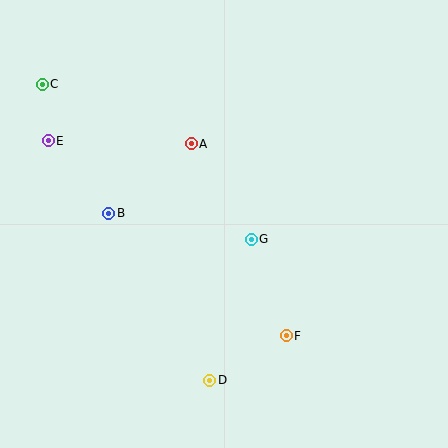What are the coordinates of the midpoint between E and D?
The midpoint between E and D is at (129, 260).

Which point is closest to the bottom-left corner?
Point D is closest to the bottom-left corner.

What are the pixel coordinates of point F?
Point F is at (286, 336).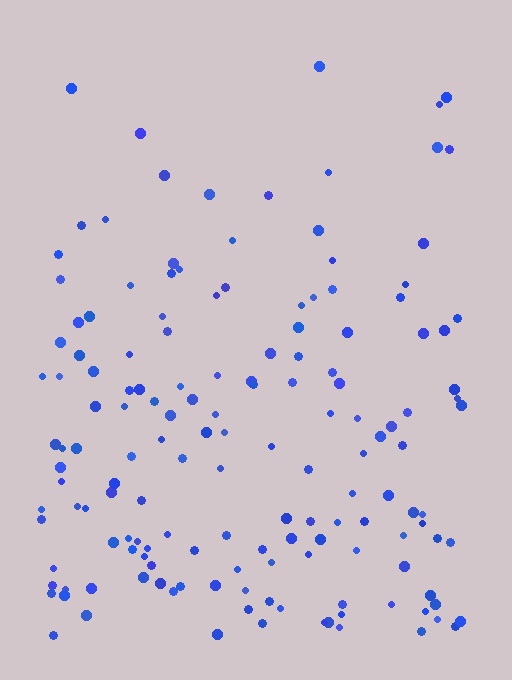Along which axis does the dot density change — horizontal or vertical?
Vertical.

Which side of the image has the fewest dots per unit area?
The top.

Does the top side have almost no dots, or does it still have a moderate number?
Still a moderate number, just noticeably fewer than the bottom.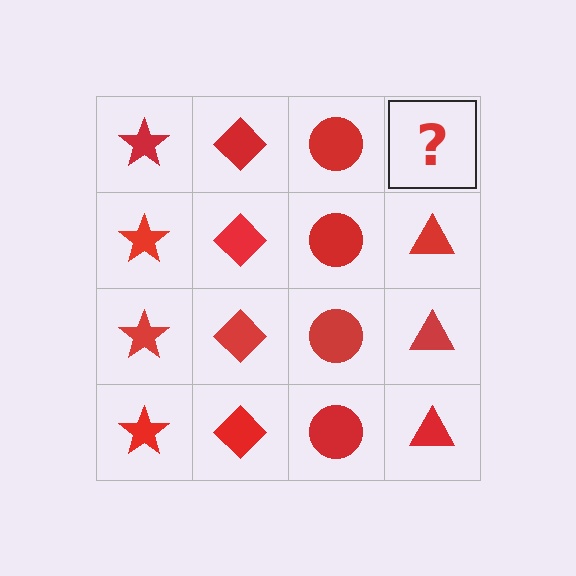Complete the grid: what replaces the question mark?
The question mark should be replaced with a red triangle.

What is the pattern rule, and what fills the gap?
The rule is that each column has a consistent shape. The gap should be filled with a red triangle.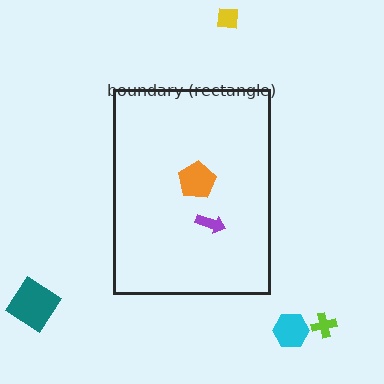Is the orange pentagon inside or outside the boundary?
Inside.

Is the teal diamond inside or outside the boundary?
Outside.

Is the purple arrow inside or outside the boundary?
Inside.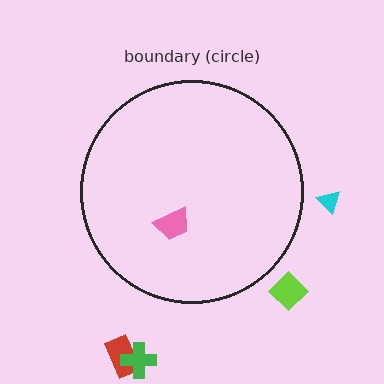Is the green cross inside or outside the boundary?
Outside.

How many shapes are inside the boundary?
1 inside, 4 outside.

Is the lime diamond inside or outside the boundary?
Outside.